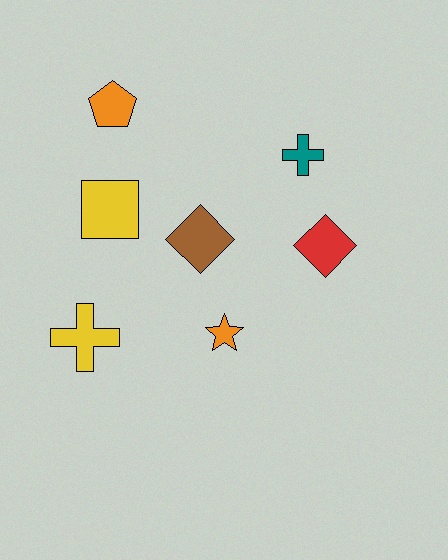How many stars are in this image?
There is 1 star.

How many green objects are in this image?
There are no green objects.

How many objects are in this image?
There are 7 objects.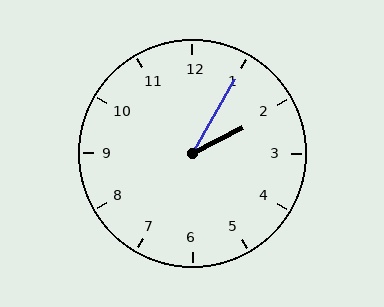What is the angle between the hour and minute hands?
Approximately 32 degrees.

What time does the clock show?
2:05.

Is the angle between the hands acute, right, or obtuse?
It is acute.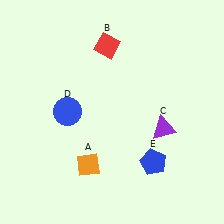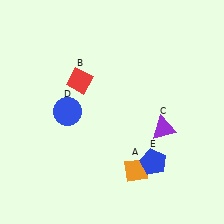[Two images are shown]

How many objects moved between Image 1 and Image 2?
2 objects moved between the two images.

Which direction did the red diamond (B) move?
The red diamond (B) moved down.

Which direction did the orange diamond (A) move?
The orange diamond (A) moved right.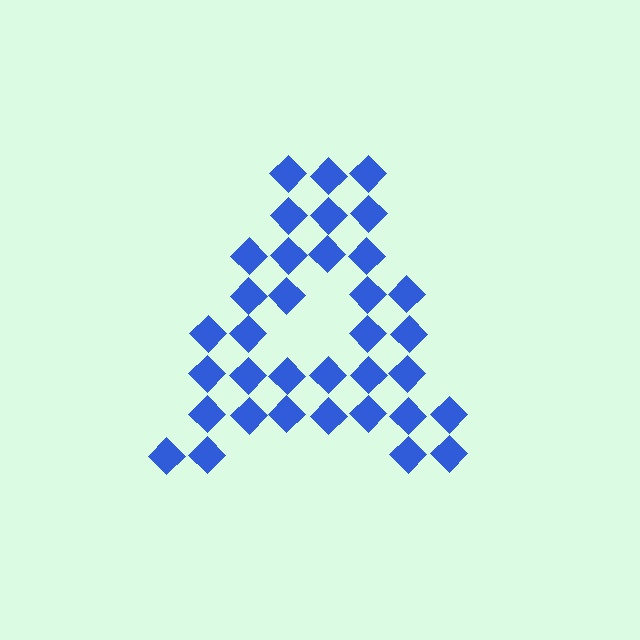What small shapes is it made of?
It is made of small diamonds.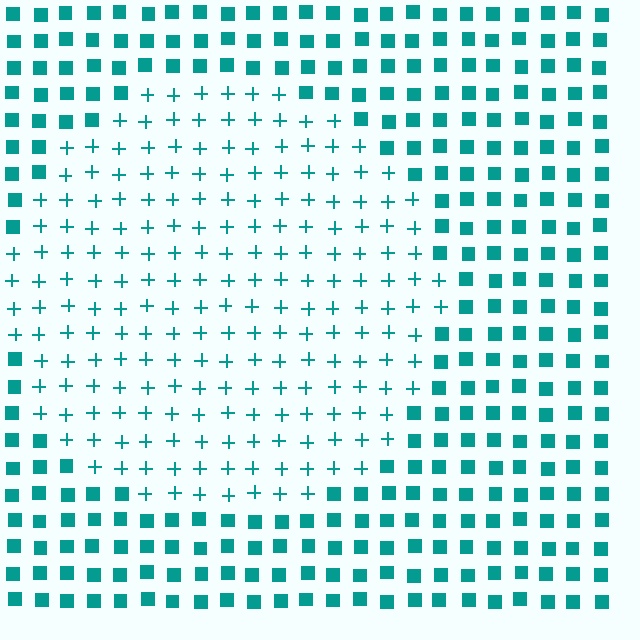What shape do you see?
I see a circle.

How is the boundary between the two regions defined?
The boundary is defined by a change in element shape: plus signs inside vs. squares outside. All elements share the same color and spacing.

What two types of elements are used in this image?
The image uses plus signs inside the circle region and squares outside it.